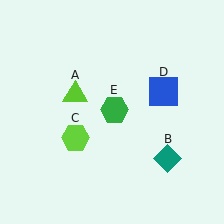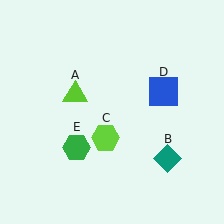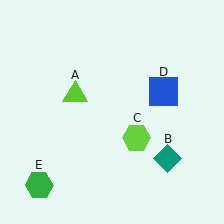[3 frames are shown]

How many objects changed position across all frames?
2 objects changed position: lime hexagon (object C), green hexagon (object E).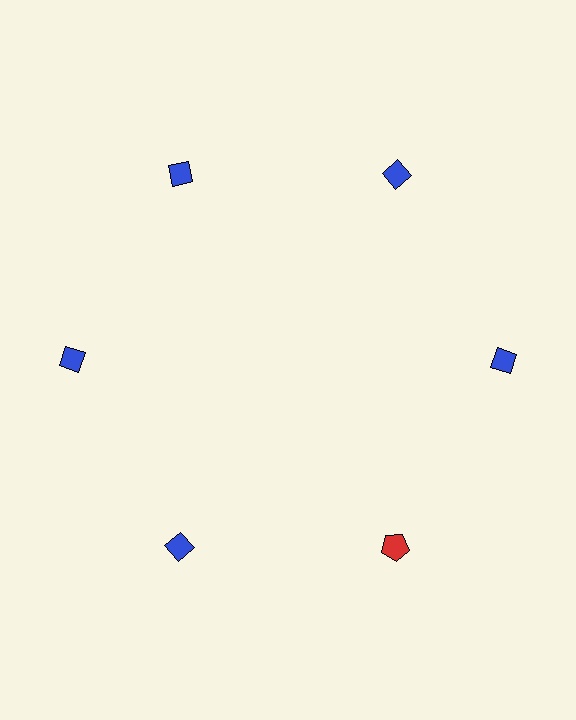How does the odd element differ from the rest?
It differs in both color (red instead of blue) and shape (pentagon instead of diamond).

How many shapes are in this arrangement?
There are 6 shapes arranged in a ring pattern.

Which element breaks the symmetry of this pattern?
The red pentagon at roughly the 5 o'clock position breaks the symmetry. All other shapes are blue diamonds.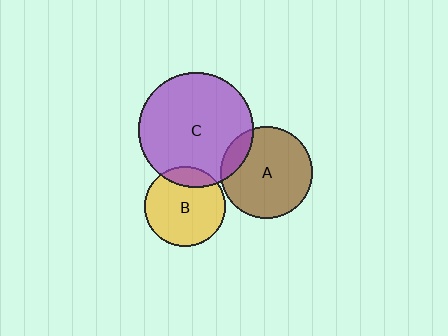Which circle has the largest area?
Circle C (purple).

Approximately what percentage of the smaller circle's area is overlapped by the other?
Approximately 15%.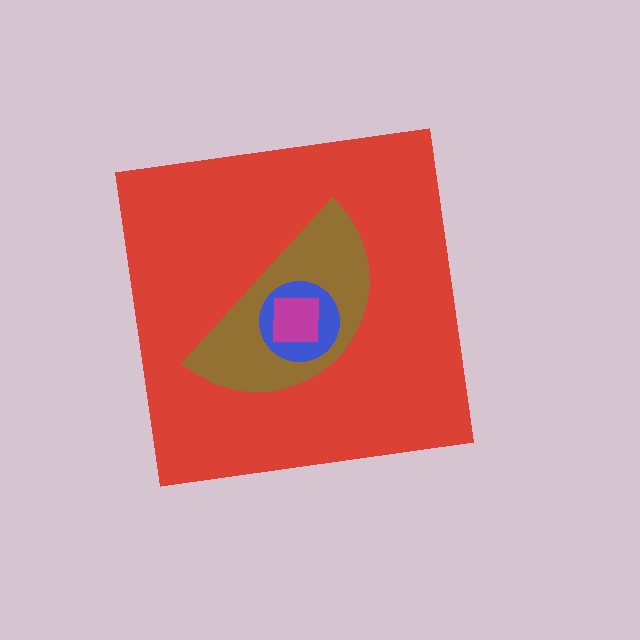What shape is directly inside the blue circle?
The magenta square.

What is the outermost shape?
The red square.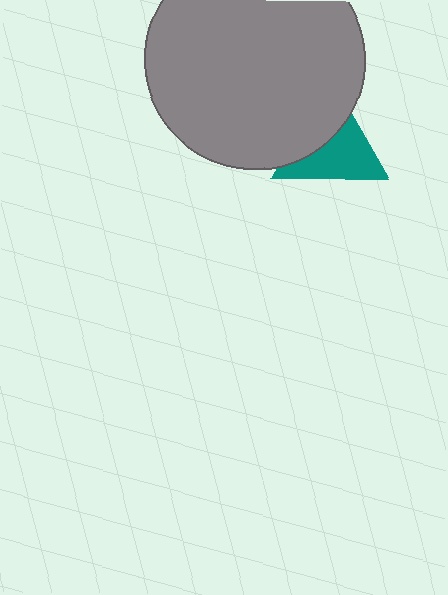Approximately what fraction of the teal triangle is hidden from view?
Roughly 43% of the teal triangle is hidden behind the gray circle.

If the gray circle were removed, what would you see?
You would see the complete teal triangle.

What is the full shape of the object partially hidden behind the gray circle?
The partially hidden object is a teal triangle.